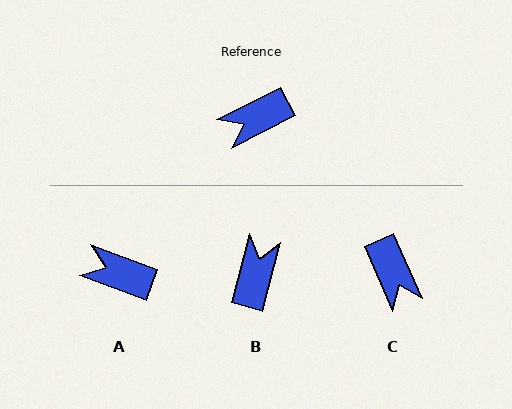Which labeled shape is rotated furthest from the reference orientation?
B, about 133 degrees away.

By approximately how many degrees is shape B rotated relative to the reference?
Approximately 133 degrees clockwise.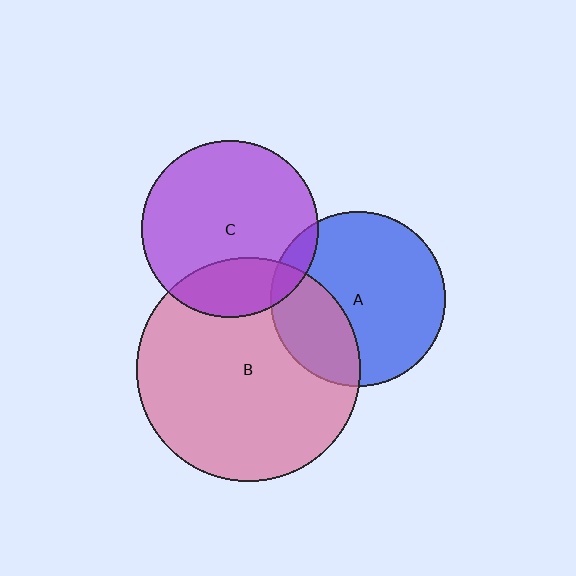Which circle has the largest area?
Circle B (pink).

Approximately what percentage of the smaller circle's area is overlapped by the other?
Approximately 10%.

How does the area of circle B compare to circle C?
Approximately 1.6 times.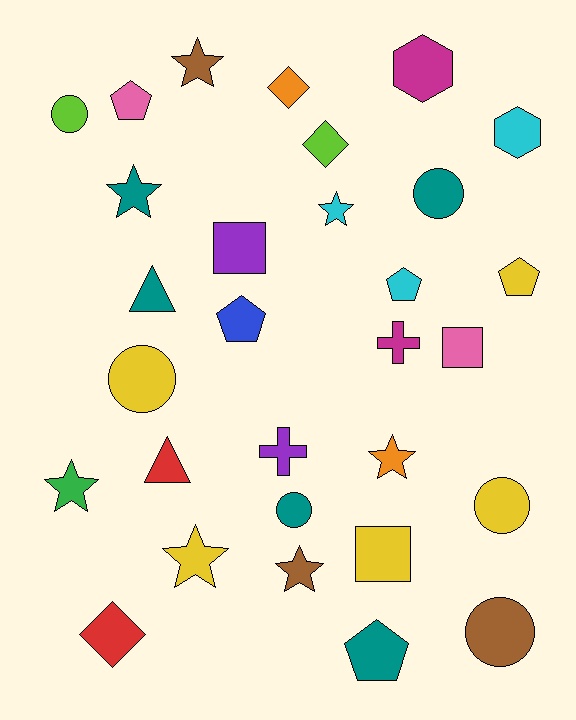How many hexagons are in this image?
There are 2 hexagons.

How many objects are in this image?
There are 30 objects.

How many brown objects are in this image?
There are 3 brown objects.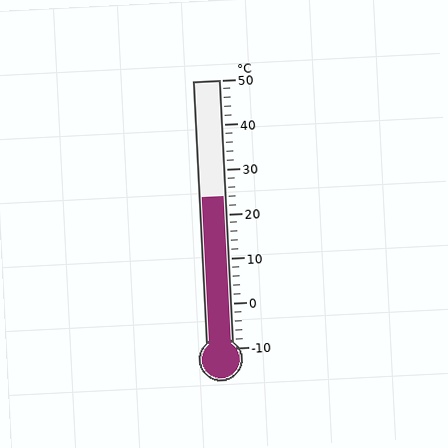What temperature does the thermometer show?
The thermometer shows approximately 24°C.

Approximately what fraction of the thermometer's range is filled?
The thermometer is filled to approximately 55% of its range.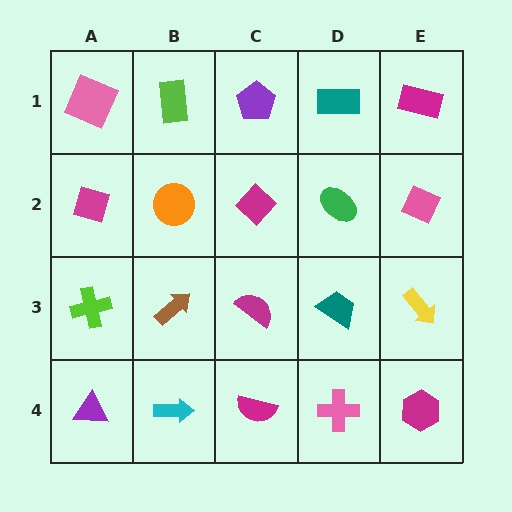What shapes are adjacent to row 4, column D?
A teal trapezoid (row 3, column D), a magenta semicircle (row 4, column C), a magenta hexagon (row 4, column E).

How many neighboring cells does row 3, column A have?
3.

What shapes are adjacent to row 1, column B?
An orange circle (row 2, column B), a pink square (row 1, column A), a purple pentagon (row 1, column C).